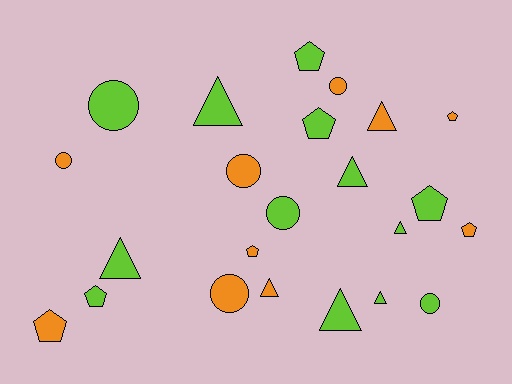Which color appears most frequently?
Lime, with 13 objects.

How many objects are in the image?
There are 23 objects.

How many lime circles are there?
There are 3 lime circles.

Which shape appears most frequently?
Triangle, with 8 objects.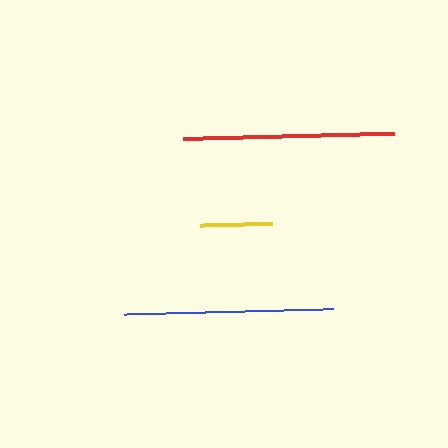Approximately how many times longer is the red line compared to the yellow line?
The red line is approximately 2.9 times the length of the yellow line.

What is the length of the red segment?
The red segment is approximately 211 pixels long.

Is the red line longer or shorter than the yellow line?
The red line is longer than the yellow line.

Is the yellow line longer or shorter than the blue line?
The blue line is longer than the yellow line.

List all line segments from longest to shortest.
From longest to shortest: red, blue, yellow.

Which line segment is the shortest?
The yellow line is the shortest at approximately 72 pixels.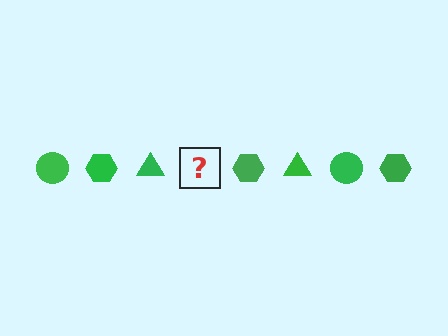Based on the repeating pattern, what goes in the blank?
The blank should be a green circle.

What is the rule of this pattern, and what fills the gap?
The rule is that the pattern cycles through circle, hexagon, triangle shapes in green. The gap should be filled with a green circle.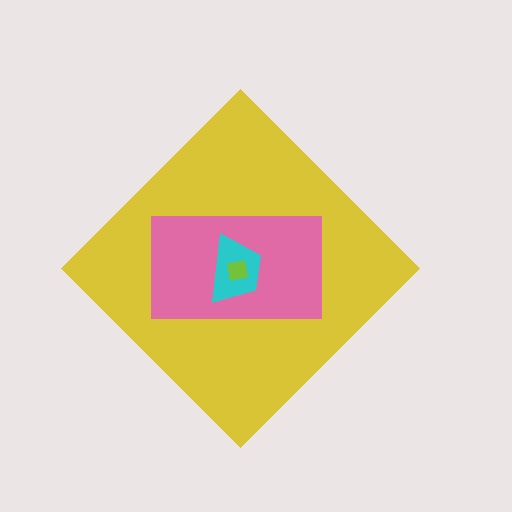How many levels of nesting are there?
4.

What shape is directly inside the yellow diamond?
The pink rectangle.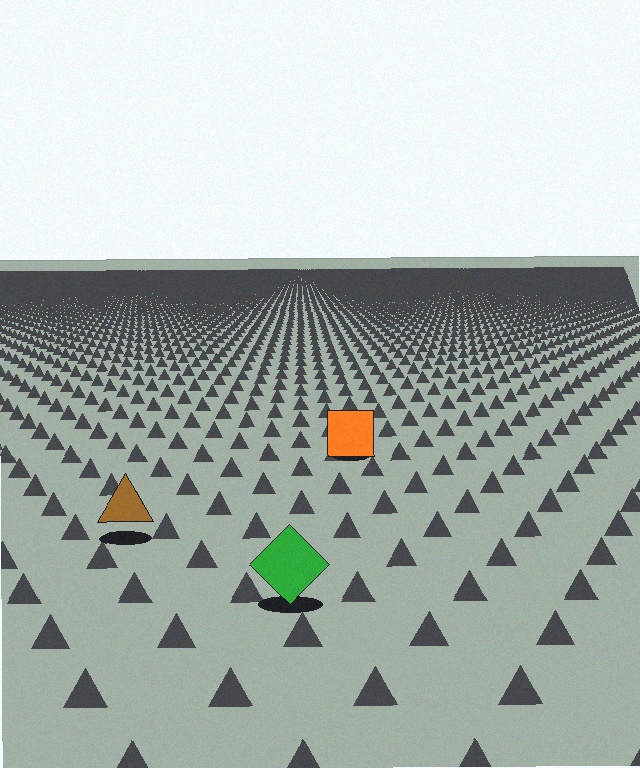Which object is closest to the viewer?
The green diamond is closest. The texture marks near it are larger and more spread out.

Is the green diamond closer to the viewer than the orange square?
Yes. The green diamond is closer — you can tell from the texture gradient: the ground texture is coarser near it.